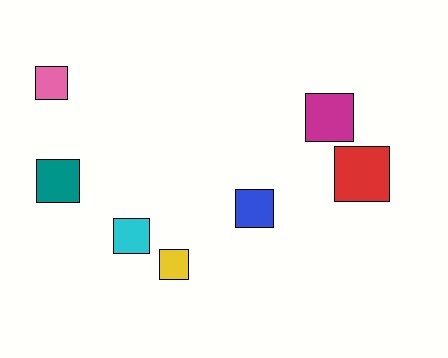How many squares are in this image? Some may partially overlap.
There are 7 squares.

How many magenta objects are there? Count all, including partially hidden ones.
There is 1 magenta object.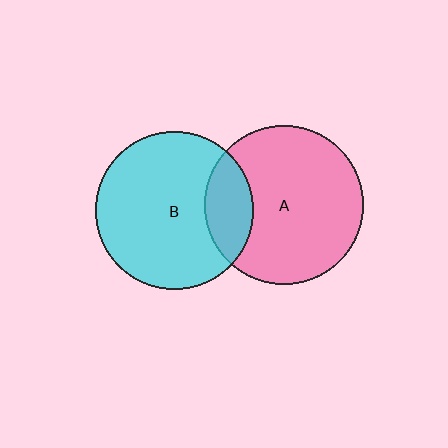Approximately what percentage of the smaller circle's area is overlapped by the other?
Approximately 20%.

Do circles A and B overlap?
Yes.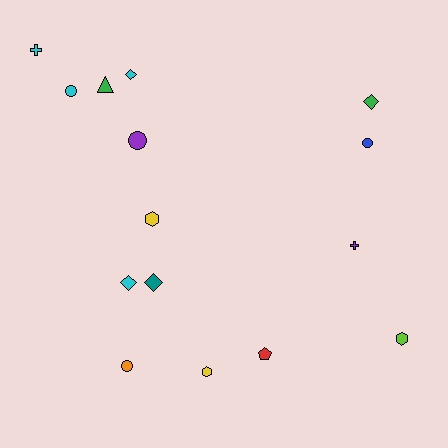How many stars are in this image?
There are no stars.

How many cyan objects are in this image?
There are 4 cyan objects.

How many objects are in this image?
There are 15 objects.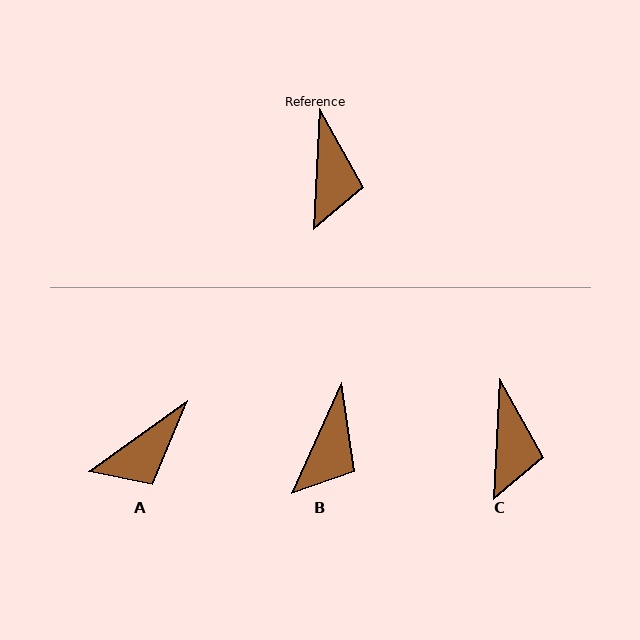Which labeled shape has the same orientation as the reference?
C.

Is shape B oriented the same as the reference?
No, it is off by about 21 degrees.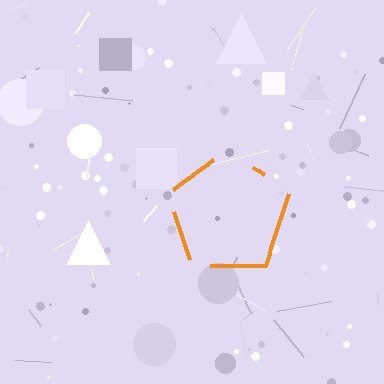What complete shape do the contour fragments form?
The contour fragments form a pentagon.